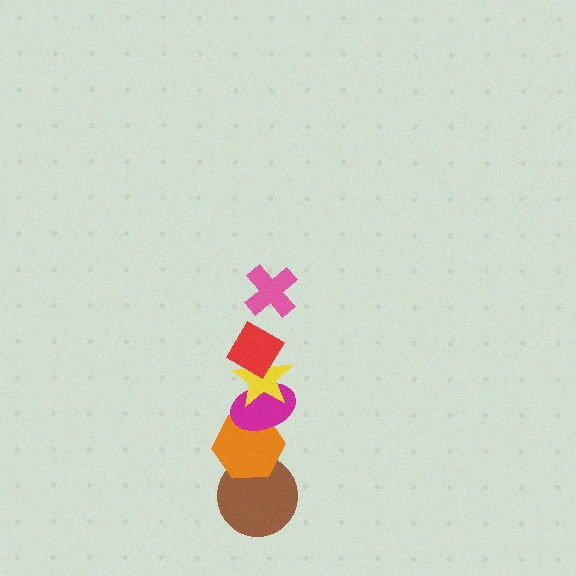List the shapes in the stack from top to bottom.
From top to bottom: the pink cross, the red diamond, the yellow star, the magenta ellipse, the orange hexagon, the brown circle.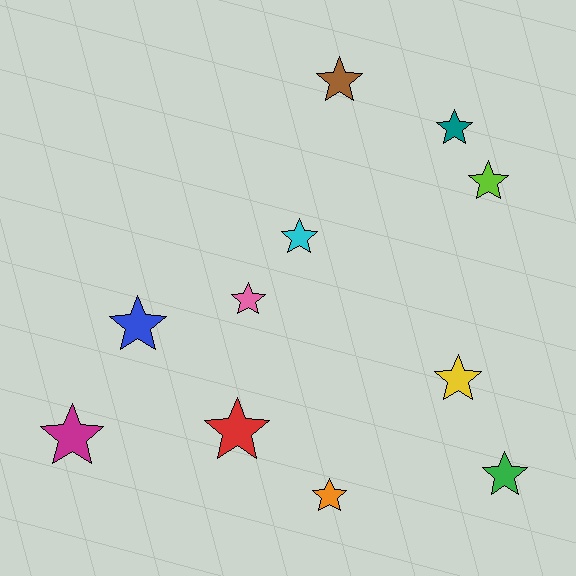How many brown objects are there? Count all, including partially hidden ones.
There is 1 brown object.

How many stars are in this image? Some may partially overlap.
There are 11 stars.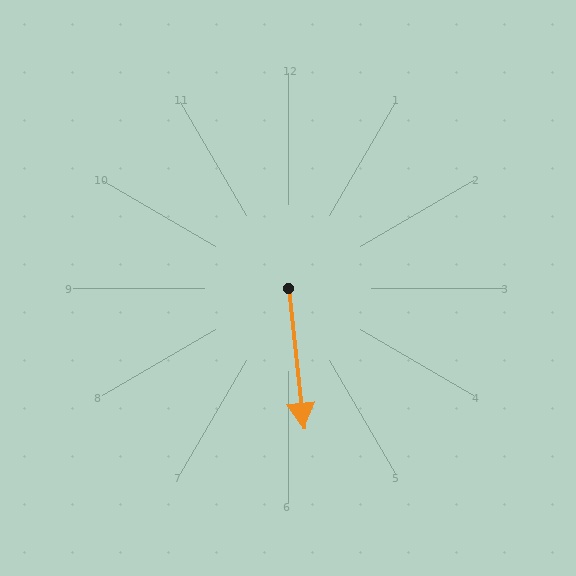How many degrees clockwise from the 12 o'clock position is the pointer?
Approximately 174 degrees.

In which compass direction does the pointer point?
South.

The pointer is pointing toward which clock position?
Roughly 6 o'clock.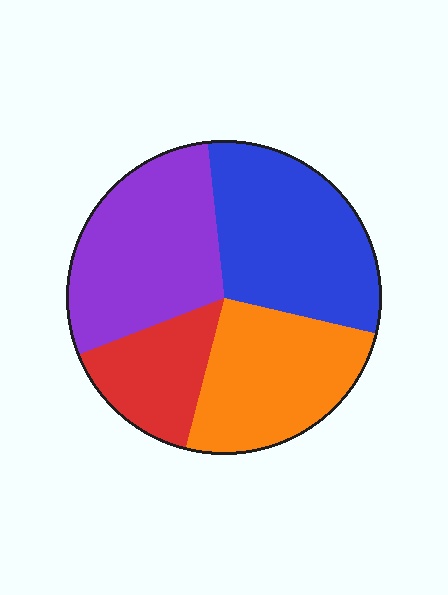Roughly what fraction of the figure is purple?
Purple covers about 30% of the figure.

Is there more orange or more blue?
Blue.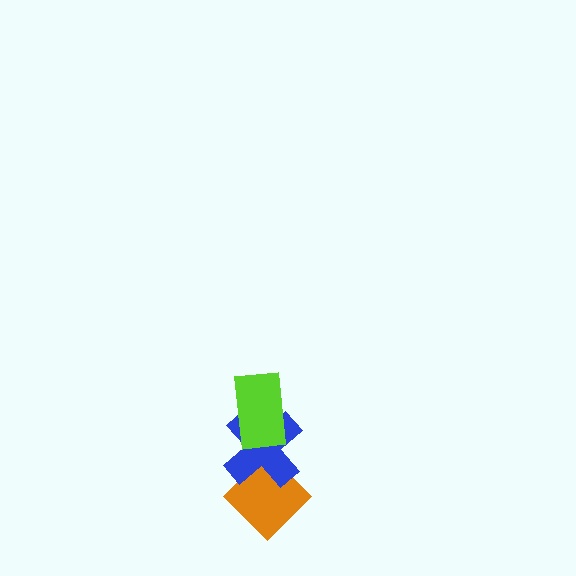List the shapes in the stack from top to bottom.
From top to bottom: the lime rectangle, the blue cross, the orange diamond.